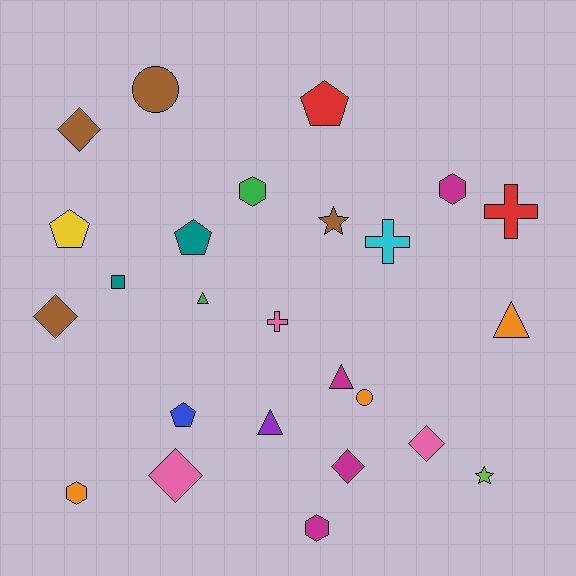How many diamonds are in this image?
There are 5 diamonds.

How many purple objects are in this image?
There is 1 purple object.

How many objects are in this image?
There are 25 objects.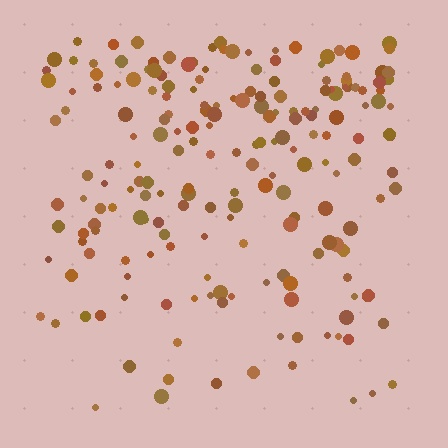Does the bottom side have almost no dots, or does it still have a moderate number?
Still a moderate number, just noticeably fewer than the top.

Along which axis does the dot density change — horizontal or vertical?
Vertical.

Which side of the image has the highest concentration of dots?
The top.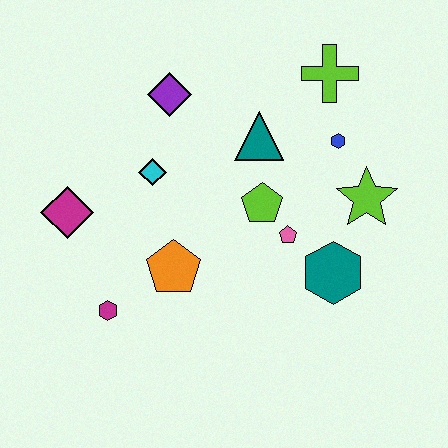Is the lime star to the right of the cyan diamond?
Yes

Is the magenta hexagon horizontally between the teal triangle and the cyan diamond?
No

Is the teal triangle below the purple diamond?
Yes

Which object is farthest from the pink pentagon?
The magenta diamond is farthest from the pink pentagon.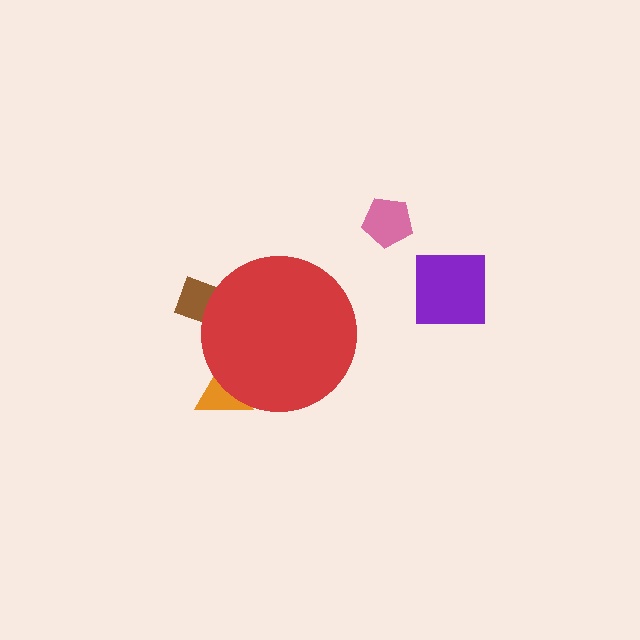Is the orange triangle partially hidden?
Yes, the orange triangle is partially hidden behind the red circle.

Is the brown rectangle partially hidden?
Yes, the brown rectangle is partially hidden behind the red circle.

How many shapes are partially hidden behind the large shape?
2 shapes are partially hidden.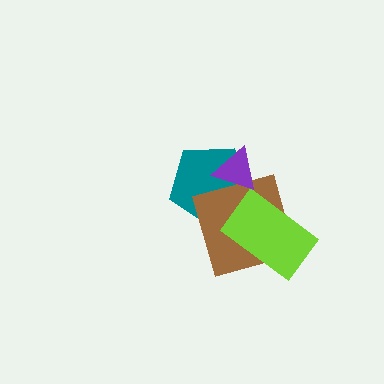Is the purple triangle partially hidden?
No, no other shape covers it.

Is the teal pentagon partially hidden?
Yes, it is partially covered by another shape.